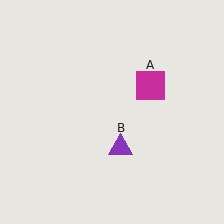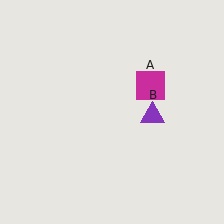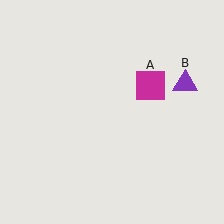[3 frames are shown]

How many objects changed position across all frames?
1 object changed position: purple triangle (object B).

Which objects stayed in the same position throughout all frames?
Magenta square (object A) remained stationary.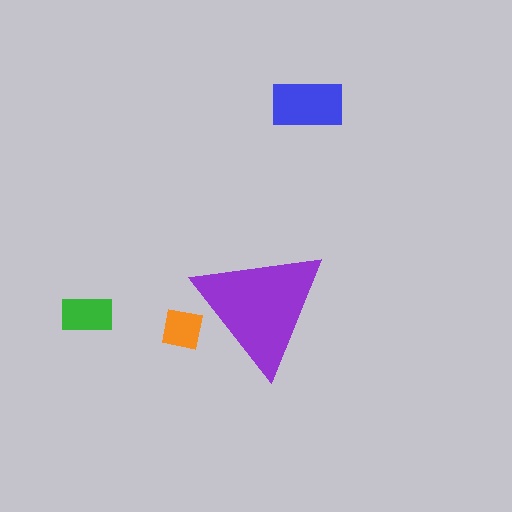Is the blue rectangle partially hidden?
No, the blue rectangle is fully visible.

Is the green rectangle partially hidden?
No, the green rectangle is fully visible.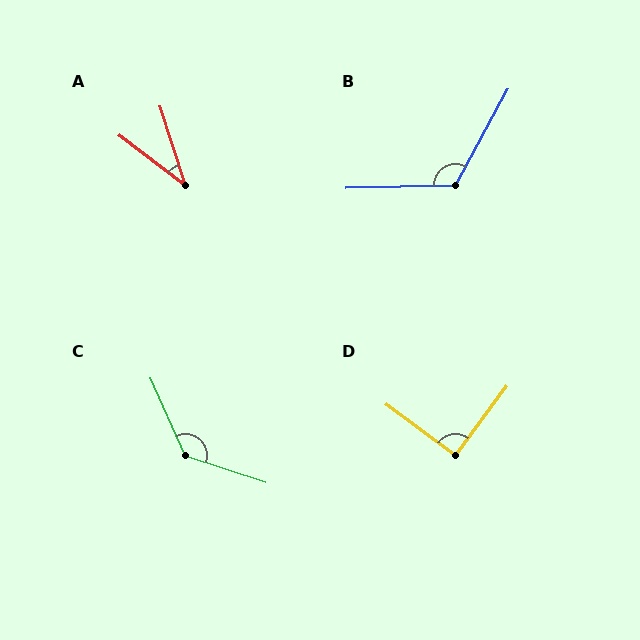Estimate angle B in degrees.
Approximately 120 degrees.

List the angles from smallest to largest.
A (35°), D (90°), B (120°), C (132°).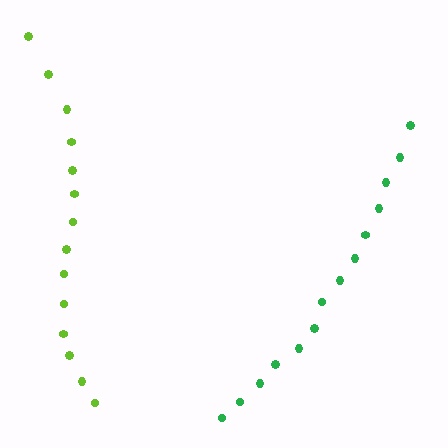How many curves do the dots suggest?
There are 2 distinct paths.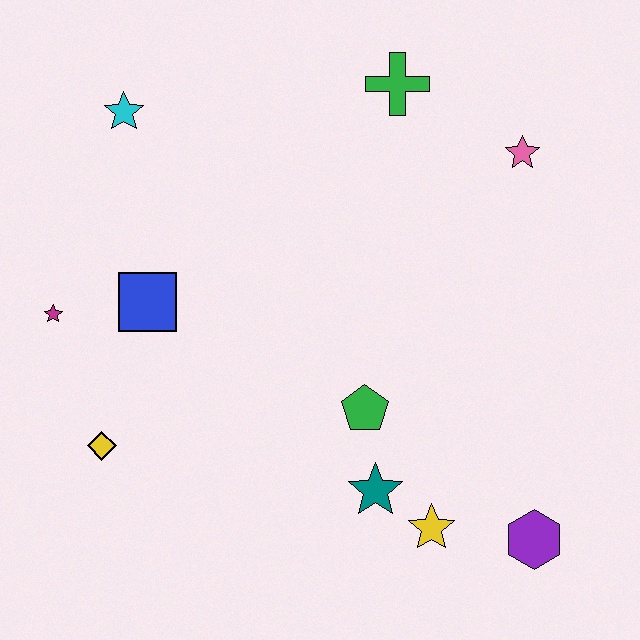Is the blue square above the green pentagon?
Yes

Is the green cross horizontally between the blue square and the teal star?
No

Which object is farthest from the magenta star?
The purple hexagon is farthest from the magenta star.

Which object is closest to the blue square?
The magenta star is closest to the blue square.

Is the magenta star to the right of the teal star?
No